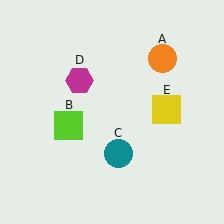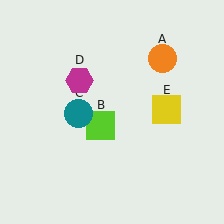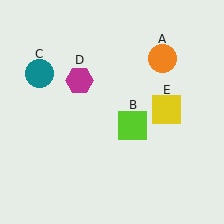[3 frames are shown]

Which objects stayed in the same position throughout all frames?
Orange circle (object A) and magenta hexagon (object D) and yellow square (object E) remained stationary.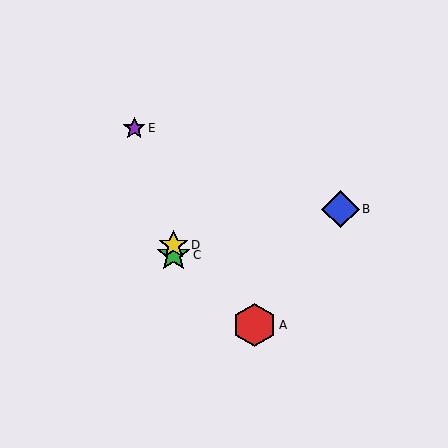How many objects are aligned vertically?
2 objects (C, D) are aligned vertically.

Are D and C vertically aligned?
Yes, both are at x≈174.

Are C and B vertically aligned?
No, C is at x≈174 and B is at x≈341.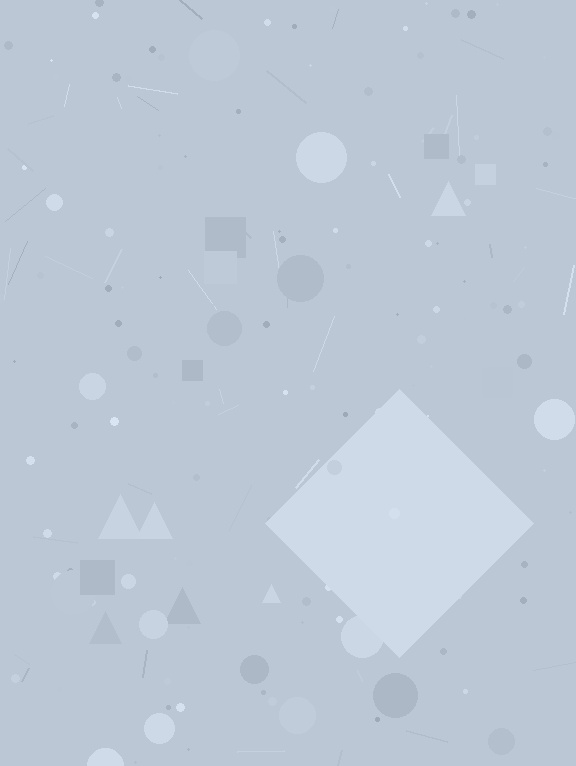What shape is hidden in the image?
A diamond is hidden in the image.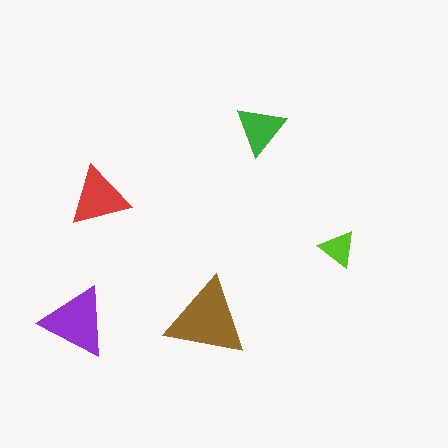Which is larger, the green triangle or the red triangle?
The red one.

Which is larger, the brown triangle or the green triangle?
The brown one.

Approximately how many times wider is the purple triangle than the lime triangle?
About 2 times wider.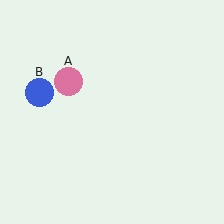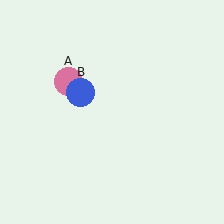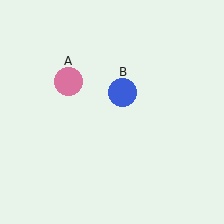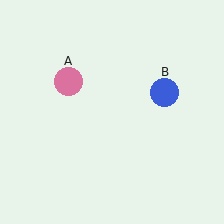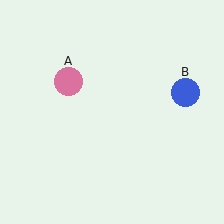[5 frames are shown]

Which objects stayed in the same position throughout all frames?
Pink circle (object A) remained stationary.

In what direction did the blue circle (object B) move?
The blue circle (object B) moved right.